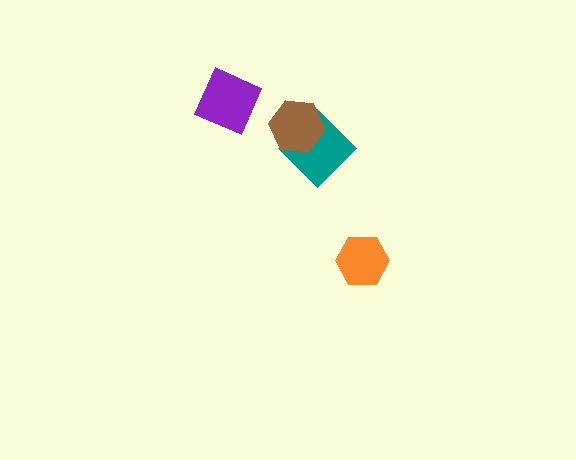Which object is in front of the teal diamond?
The brown hexagon is in front of the teal diamond.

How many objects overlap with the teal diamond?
1 object overlaps with the teal diamond.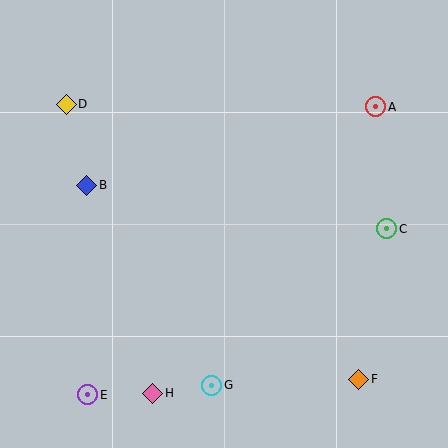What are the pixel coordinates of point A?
Point A is at (376, 107).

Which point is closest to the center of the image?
Point B at (87, 185) is closest to the center.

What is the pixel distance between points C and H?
The distance between C and H is 286 pixels.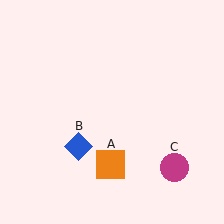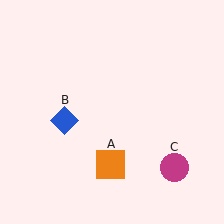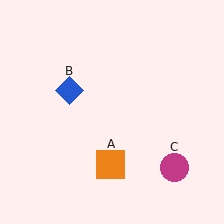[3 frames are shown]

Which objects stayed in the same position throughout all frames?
Orange square (object A) and magenta circle (object C) remained stationary.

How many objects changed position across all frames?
1 object changed position: blue diamond (object B).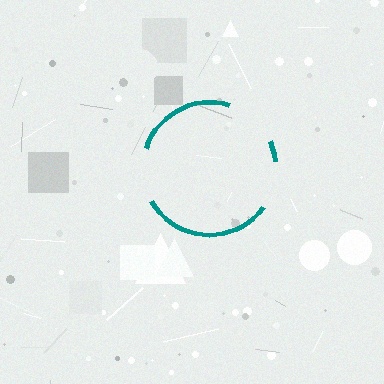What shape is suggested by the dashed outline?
The dashed outline suggests a circle.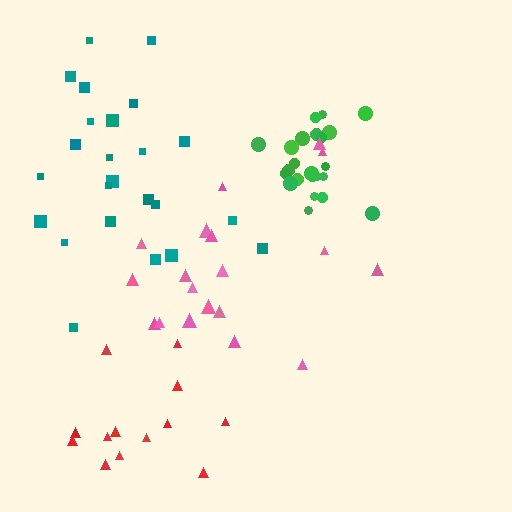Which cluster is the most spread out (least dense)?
Red.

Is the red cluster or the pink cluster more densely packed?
Pink.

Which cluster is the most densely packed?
Green.